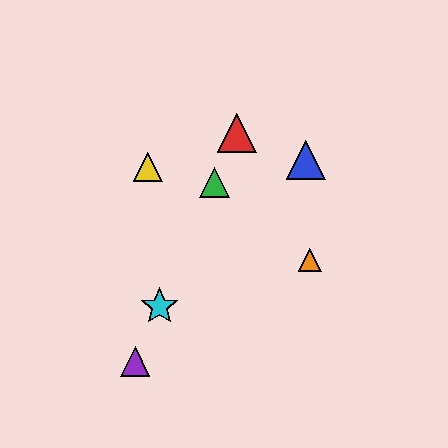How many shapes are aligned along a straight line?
4 shapes (the red triangle, the green triangle, the purple triangle, the cyan star) are aligned along a straight line.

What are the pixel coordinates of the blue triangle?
The blue triangle is at (306, 160).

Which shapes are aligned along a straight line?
The red triangle, the green triangle, the purple triangle, the cyan star are aligned along a straight line.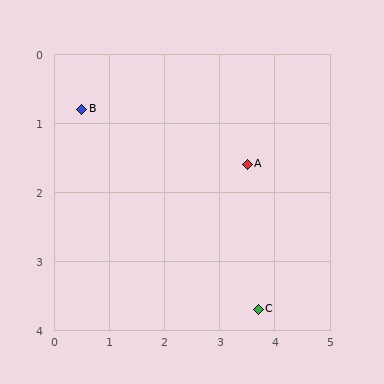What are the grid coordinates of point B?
Point B is at approximately (0.5, 0.8).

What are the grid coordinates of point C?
Point C is at approximately (3.7, 3.7).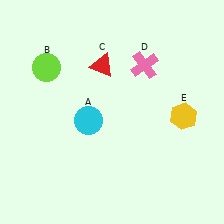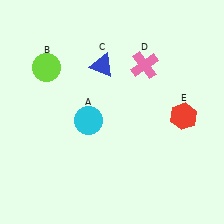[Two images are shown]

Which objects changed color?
C changed from red to blue. E changed from yellow to red.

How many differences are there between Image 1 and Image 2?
There are 2 differences between the two images.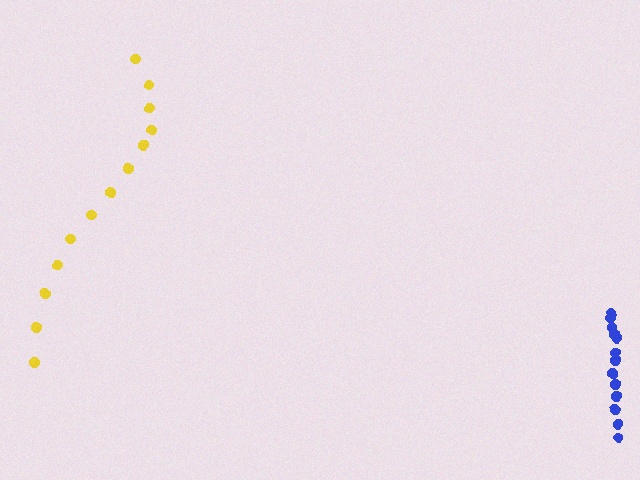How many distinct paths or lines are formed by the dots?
There are 2 distinct paths.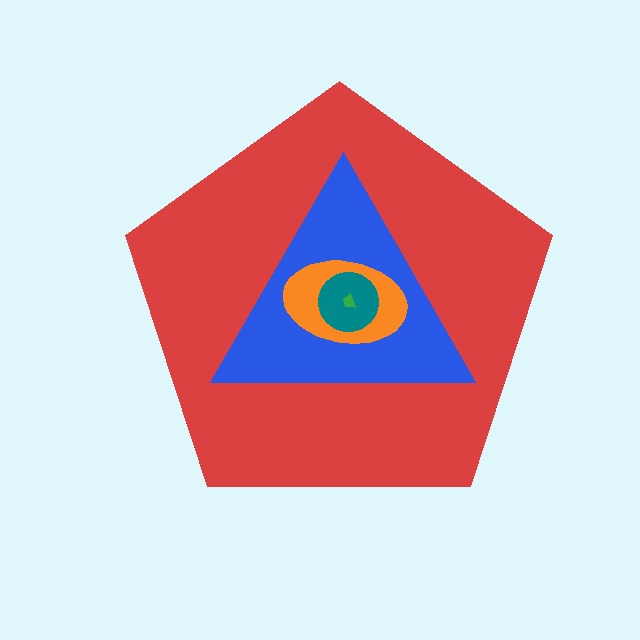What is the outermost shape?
The red pentagon.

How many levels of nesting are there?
5.